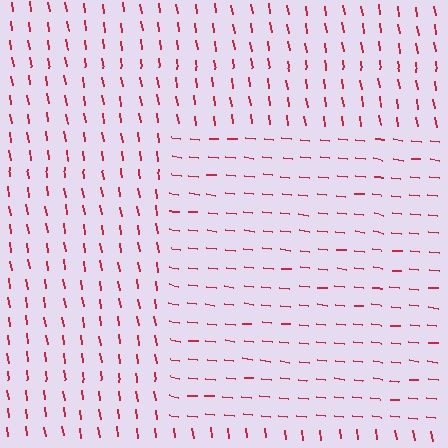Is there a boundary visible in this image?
Yes, there is a texture boundary formed by a change in line orientation.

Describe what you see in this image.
The image is filled with small red line segments. A rectangle region in the image has lines oriented differently from the surrounding lines, creating a visible texture boundary.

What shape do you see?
I see a rectangle.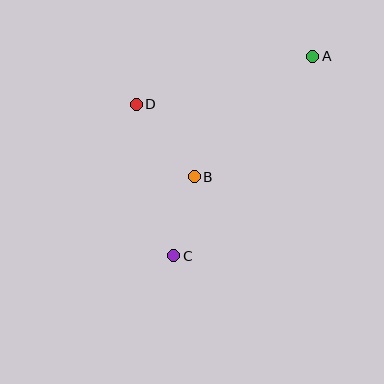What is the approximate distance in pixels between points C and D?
The distance between C and D is approximately 156 pixels.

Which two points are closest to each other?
Points B and C are closest to each other.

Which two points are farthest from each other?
Points A and C are farthest from each other.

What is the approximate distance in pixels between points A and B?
The distance between A and B is approximately 169 pixels.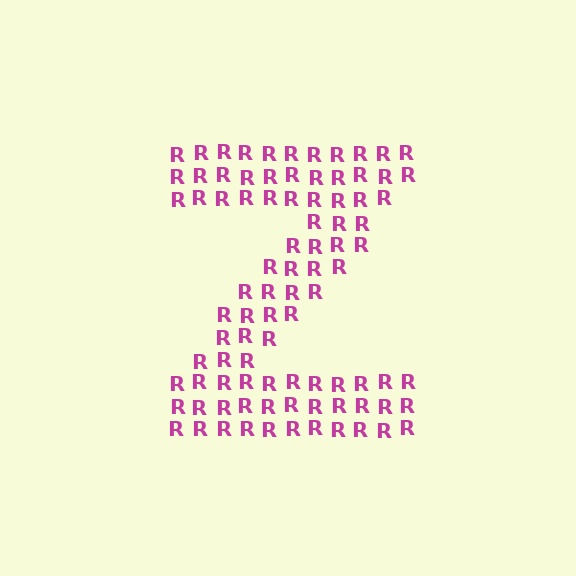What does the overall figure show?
The overall figure shows the letter Z.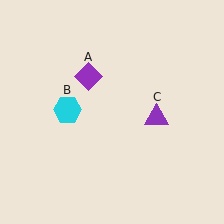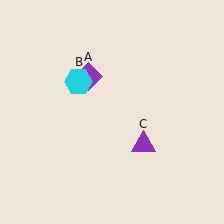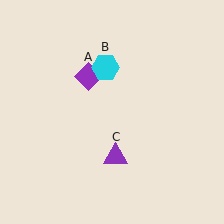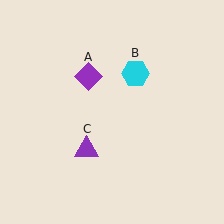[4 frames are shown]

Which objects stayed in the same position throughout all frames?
Purple diamond (object A) remained stationary.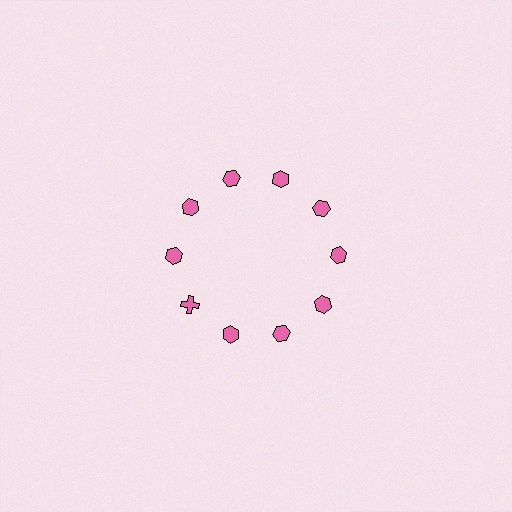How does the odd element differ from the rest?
It has a different shape: cross instead of hexagon.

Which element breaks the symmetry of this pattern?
The pink cross at roughly the 8 o'clock position breaks the symmetry. All other shapes are pink hexagons.